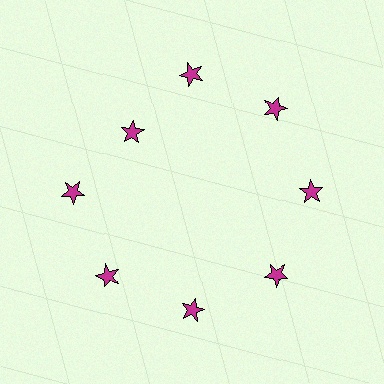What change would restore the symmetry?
The symmetry would be restored by moving it outward, back onto the ring so that all 8 stars sit at equal angles and equal distance from the center.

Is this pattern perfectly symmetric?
No. The 8 magenta stars are arranged in a ring, but one element near the 10 o'clock position is pulled inward toward the center, breaking the 8-fold rotational symmetry.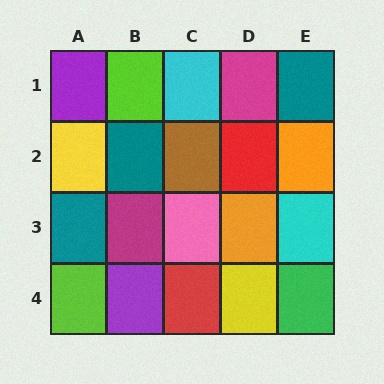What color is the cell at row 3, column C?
Pink.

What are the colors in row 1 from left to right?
Purple, lime, cyan, magenta, teal.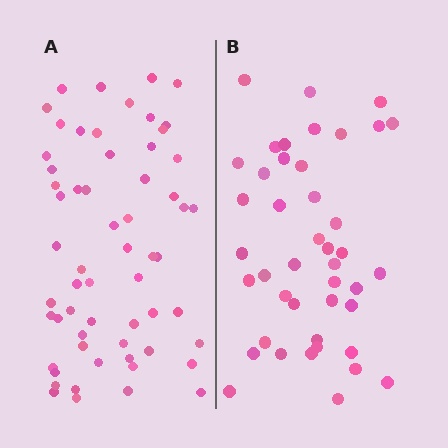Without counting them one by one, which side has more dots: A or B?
Region A (the left region) has more dots.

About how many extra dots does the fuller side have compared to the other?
Region A has approximately 15 more dots than region B.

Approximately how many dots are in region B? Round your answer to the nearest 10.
About 40 dots. (The exact count is 43, which rounds to 40.)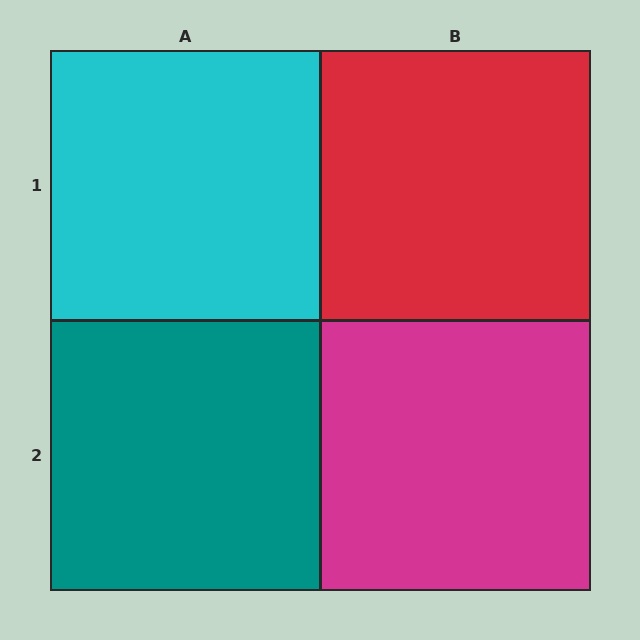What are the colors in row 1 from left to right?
Cyan, red.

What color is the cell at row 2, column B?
Magenta.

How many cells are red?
1 cell is red.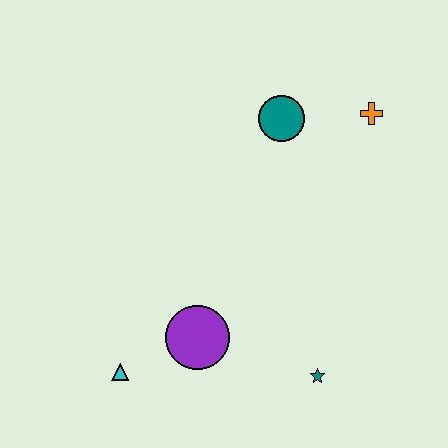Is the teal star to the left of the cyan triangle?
No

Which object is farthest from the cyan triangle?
The orange cross is farthest from the cyan triangle.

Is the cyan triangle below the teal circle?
Yes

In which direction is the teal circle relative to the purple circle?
The teal circle is above the purple circle.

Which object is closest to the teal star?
The purple circle is closest to the teal star.